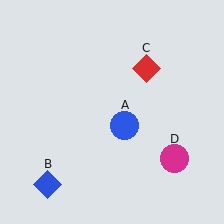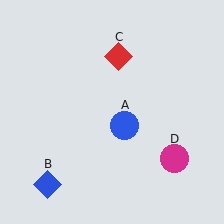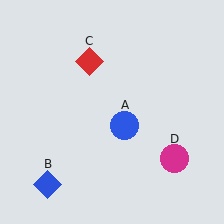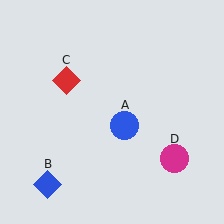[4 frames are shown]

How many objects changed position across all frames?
1 object changed position: red diamond (object C).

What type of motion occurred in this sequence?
The red diamond (object C) rotated counterclockwise around the center of the scene.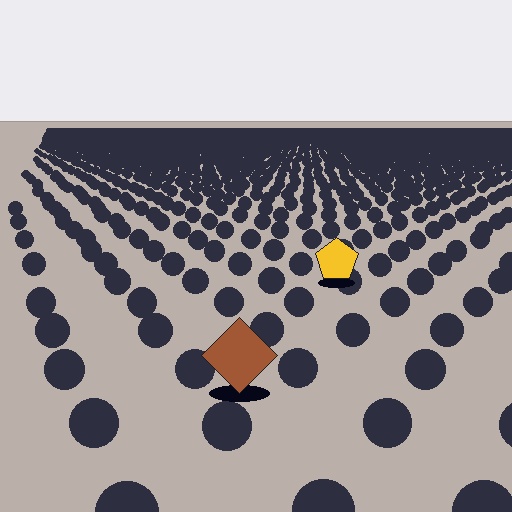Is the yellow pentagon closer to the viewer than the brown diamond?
No. The brown diamond is closer — you can tell from the texture gradient: the ground texture is coarser near it.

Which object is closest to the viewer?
The brown diamond is closest. The texture marks near it are larger and more spread out.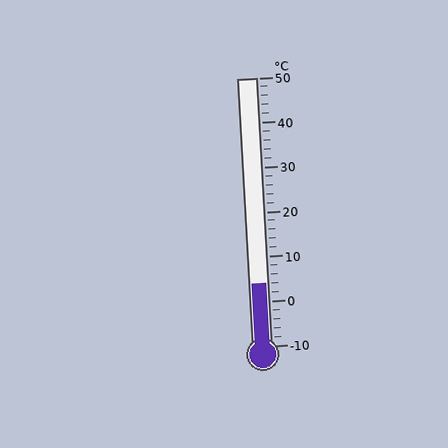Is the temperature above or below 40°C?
The temperature is below 40°C.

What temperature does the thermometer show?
The thermometer shows approximately 4°C.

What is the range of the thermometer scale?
The thermometer scale ranges from -10°C to 50°C.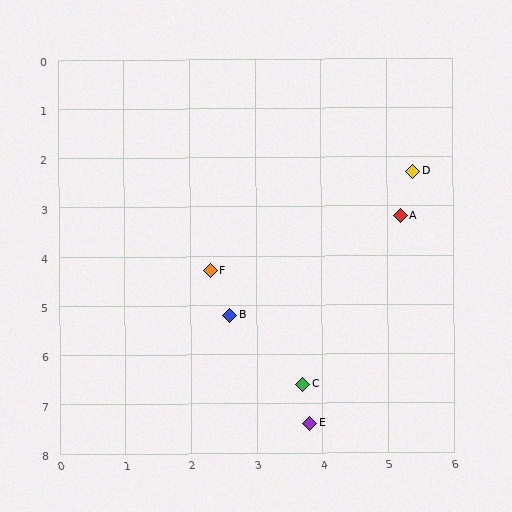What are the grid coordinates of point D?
Point D is at approximately (5.4, 2.3).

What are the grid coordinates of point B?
Point B is at approximately (2.6, 5.2).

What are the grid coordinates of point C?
Point C is at approximately (3.7, 6.6).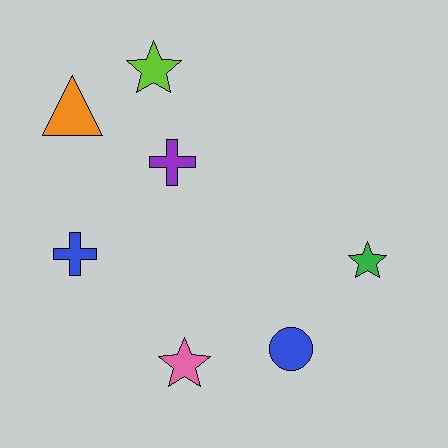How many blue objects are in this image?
There are 2 blue objects.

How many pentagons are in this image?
There are no pentagons.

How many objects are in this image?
There are 7 objects.